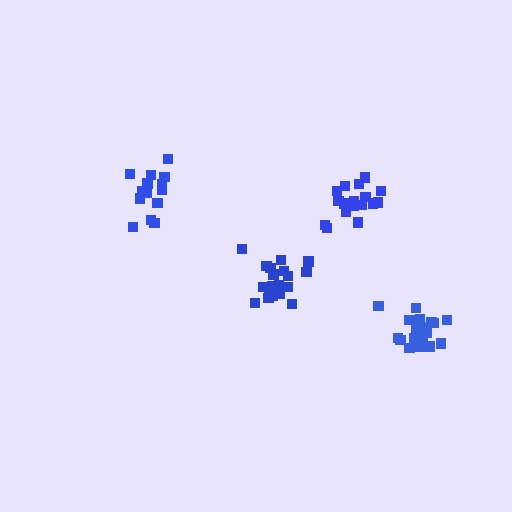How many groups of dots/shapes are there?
There are 4 groups.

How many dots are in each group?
Group 1: 18 dots, Group 2: 20 dots, Group 3: 14 dots, Group 4: 20 dots (72 total).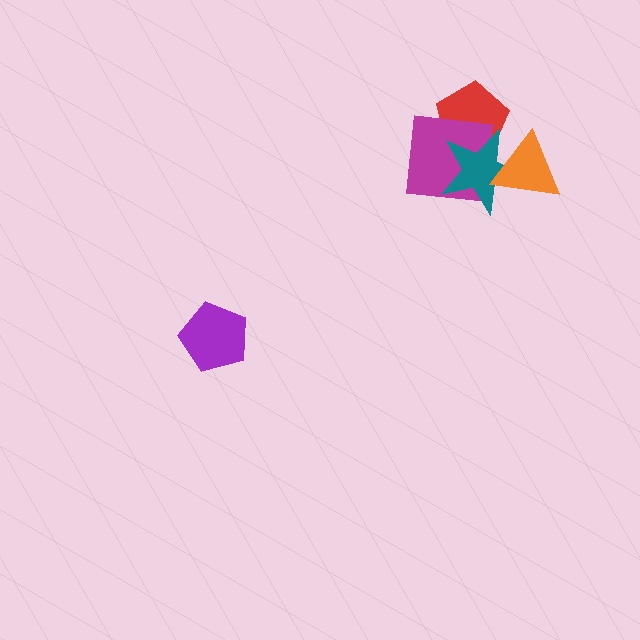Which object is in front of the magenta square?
The teal star is in front of the magenta square.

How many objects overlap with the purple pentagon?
0 objects overlap with the purple pentagon.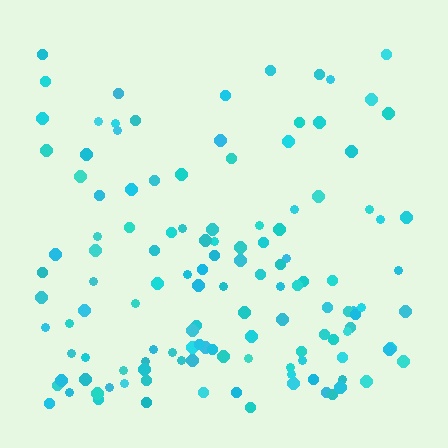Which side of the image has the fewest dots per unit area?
The top.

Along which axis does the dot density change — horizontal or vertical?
Vertical.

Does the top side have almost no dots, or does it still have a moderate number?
Still a moderate number, just noticeably fewer than the bottom.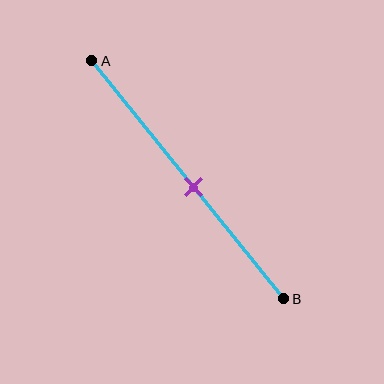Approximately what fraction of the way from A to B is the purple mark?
The purple mark is approximately 55% of the way from A to B.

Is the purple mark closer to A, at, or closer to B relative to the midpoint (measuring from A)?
The purple mark is closer to point B than the midpoint of segment AB.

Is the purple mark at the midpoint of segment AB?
No, the mark is at about 55% from A, not at the 50% midpoint.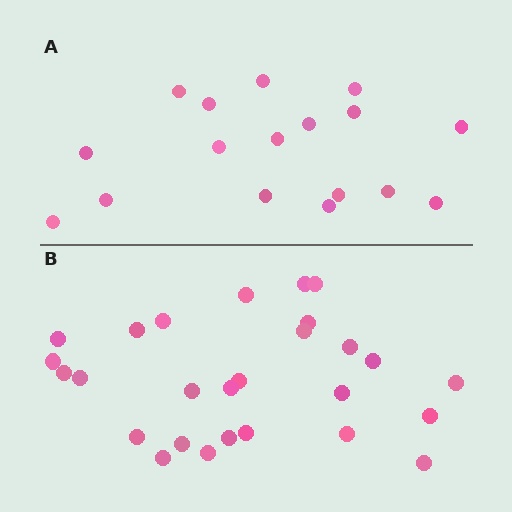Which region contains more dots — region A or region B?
Region B (the bottom region) has more dots.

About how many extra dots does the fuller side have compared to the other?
Region B has roughly 10 or so more dots than region A.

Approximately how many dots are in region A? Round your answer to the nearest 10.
About 20 dots. (The exact count is 17, which rounds to 20.)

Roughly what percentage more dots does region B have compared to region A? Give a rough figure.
About 60% more.